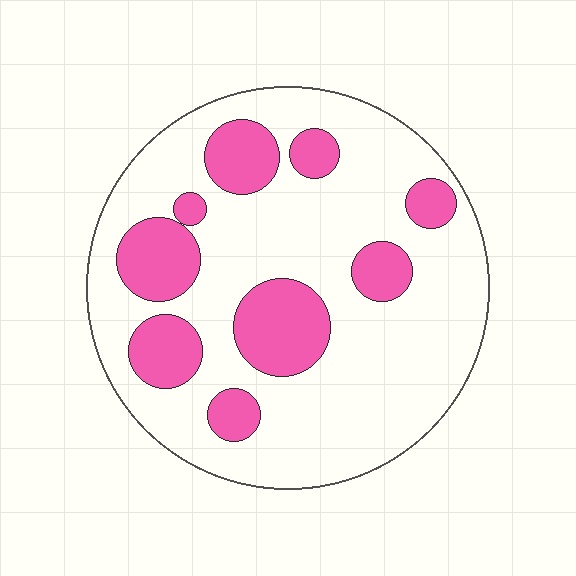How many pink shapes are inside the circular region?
9.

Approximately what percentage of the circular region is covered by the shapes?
Approximately 25%.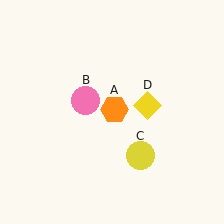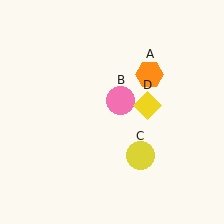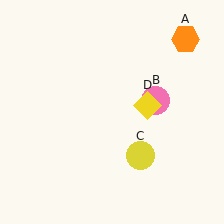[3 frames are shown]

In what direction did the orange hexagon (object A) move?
The orange hexagon (object A) moved up and to the right.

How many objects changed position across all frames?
2 objects changed position: orange hexagon (object A), pink circle (object B).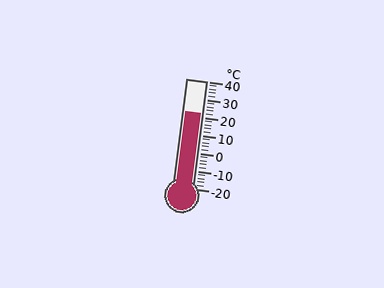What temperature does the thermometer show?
The thermometer shows approximately 22°C.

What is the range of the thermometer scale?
The thermometer scale ranges from -20°C to 40°C.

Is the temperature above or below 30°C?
The temperature is below 30°C.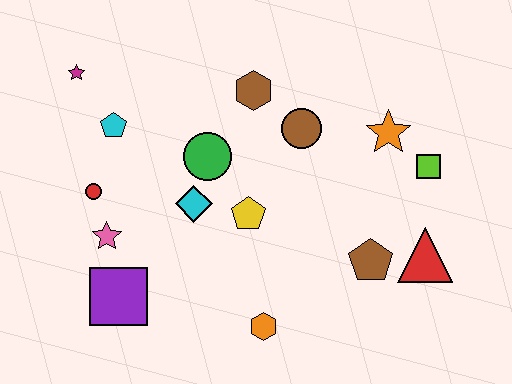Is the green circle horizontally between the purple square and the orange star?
Yes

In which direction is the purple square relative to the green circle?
The purple square is below the green circle.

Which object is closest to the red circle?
The pink star is closest to the red circle.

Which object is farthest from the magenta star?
The red triangle is farthest from the magenta star.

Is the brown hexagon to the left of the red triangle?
Yes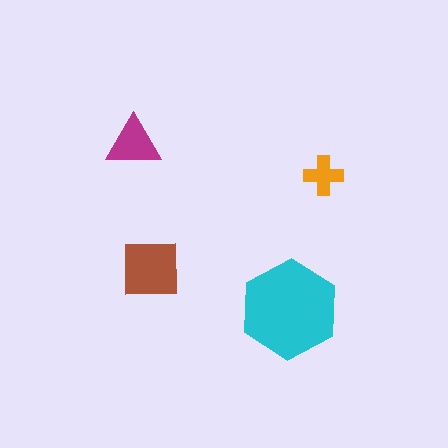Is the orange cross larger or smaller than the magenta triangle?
Smaller.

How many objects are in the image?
There are 4 objects in the image.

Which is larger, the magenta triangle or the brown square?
The brown square.